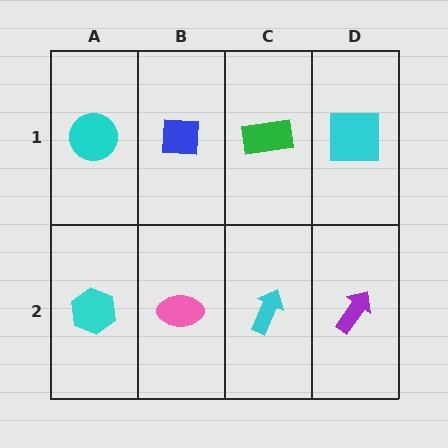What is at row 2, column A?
A cyan hexagon.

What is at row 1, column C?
A green rectangle.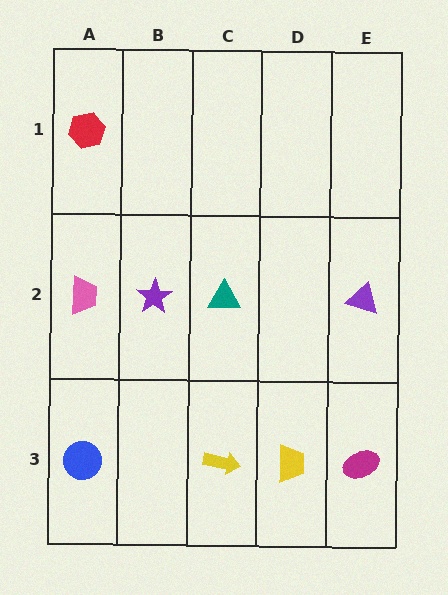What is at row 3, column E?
A magenta ellipse.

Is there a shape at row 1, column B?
No, that cell is empty.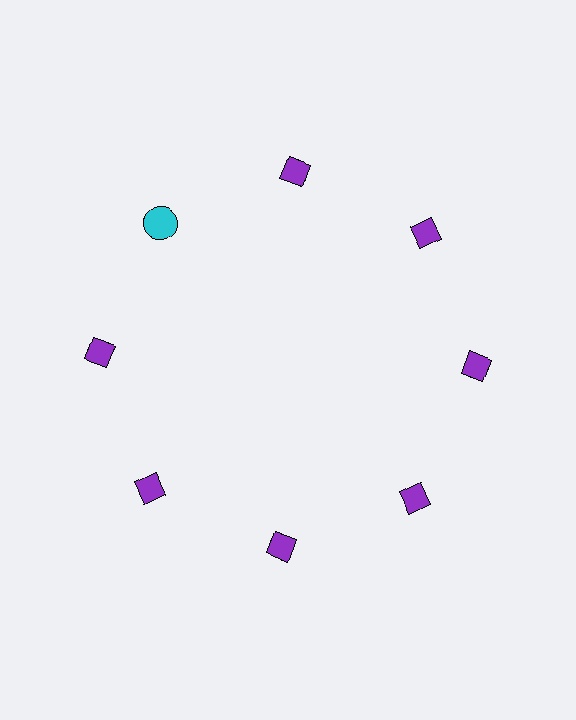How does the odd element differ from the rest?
It differs in both color (cyan instead of purple) and shape (circle instead of diamond).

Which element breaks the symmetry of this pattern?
The cyan circle at roughly the 10 o'clock position breaks the symmetry. All other shapes are purple diamonds.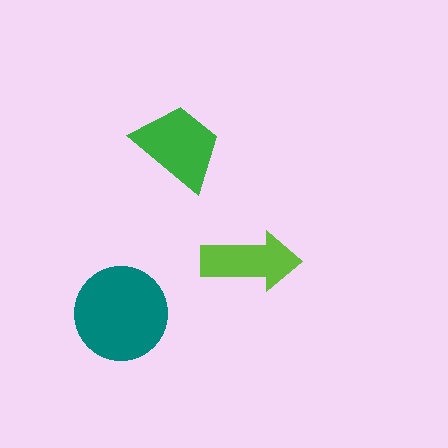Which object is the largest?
The teal circle.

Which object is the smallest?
The lime arrow.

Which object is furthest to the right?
The lime arrow is rightmost.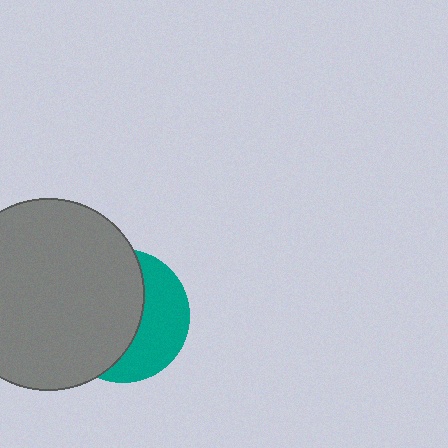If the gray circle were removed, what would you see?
You would see the complete teal circle.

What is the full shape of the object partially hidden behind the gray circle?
The partially hidden object is a teal circle.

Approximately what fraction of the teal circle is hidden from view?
Roughly 60% of the teal circle is hidden behind the gray circle.